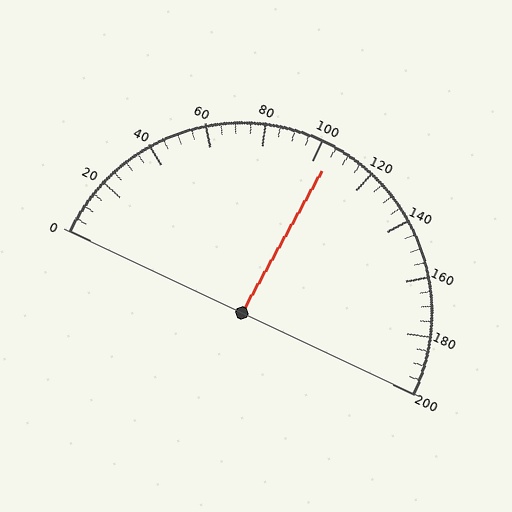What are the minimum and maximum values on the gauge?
The gauge ranges from 0 to 200.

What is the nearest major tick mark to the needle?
The nearest major tick mark is 100.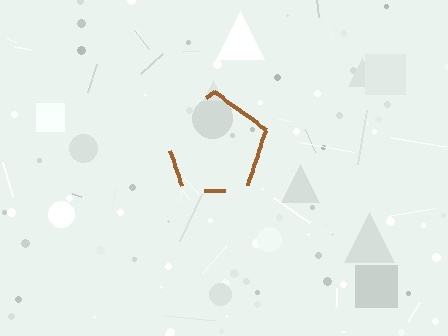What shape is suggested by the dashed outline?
The dashed outline suggests a pentagon.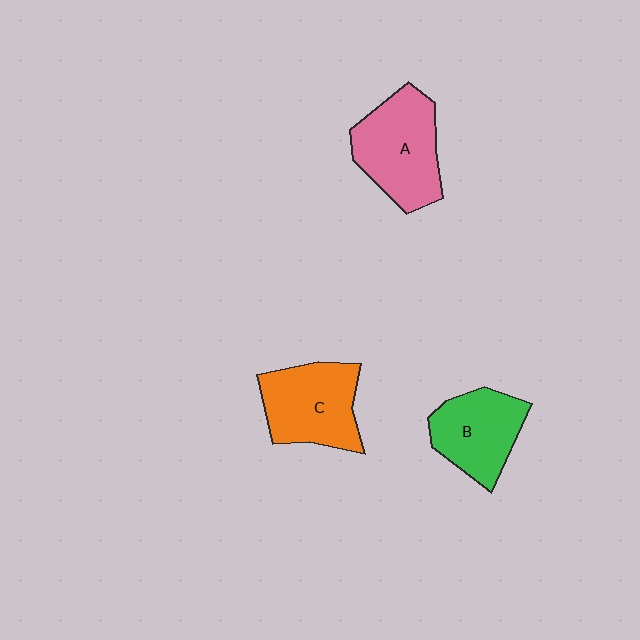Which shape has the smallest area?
Shape B (green).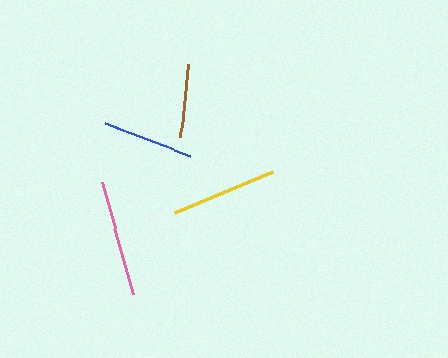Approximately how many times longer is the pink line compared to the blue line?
The pink line is approximately 1.3 times the length of the blue line.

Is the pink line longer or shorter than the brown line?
The pink line is longer than the brown line.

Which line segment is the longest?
The pink line is the longest at approximately 116 pixels.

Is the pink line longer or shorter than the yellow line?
The pink line is longer than the yellow line.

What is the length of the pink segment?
The pink segment is approximately 116 pixels long.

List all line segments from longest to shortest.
From longest to shortest: pink, yellow, blue, brown.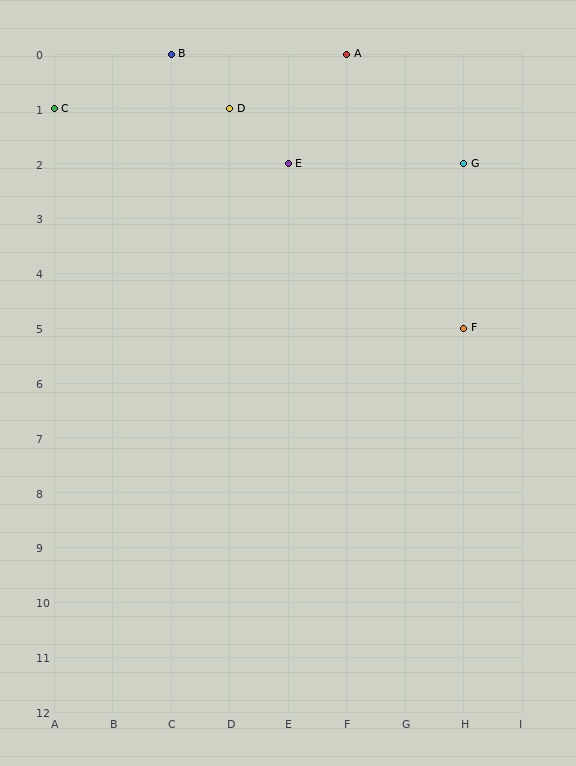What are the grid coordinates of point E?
Point E is at grid coordinates (E, 2).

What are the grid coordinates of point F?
Point F is at grid coordinates (H, 5).